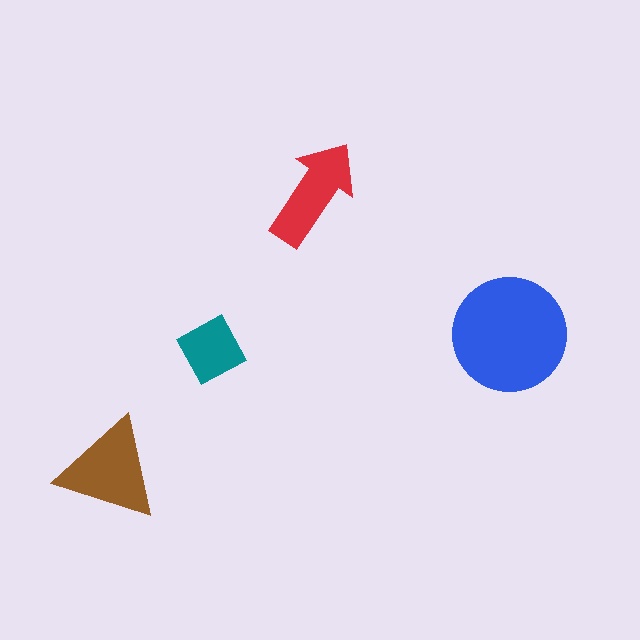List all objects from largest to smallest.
The blue circle, the brown triangle, the red arrow, the teal square.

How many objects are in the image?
There are 4 objects in the image.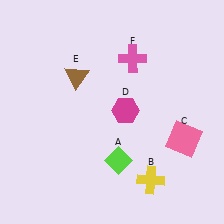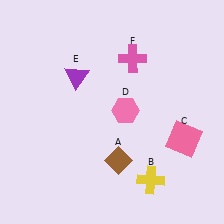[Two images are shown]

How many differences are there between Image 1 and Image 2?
There are 3 differences between the two images.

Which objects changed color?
A changed from lime to brown. D changed from magenta to pink. E changed from brown to purple.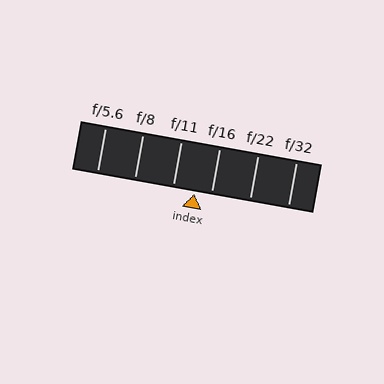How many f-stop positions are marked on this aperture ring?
There are 6 f-stop positions marked.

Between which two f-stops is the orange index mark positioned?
The index mark is between f/11 and f/16.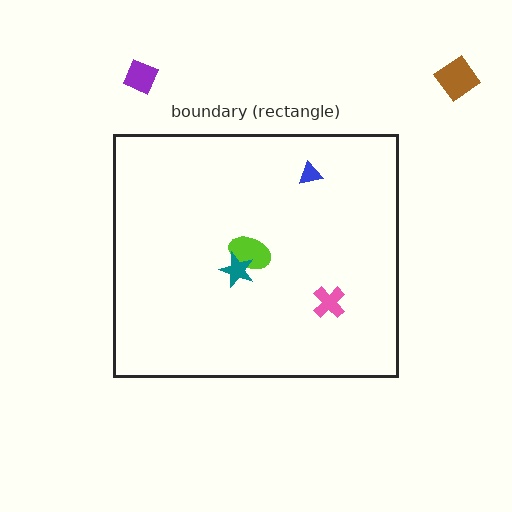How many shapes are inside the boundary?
4 inside, 2 outside.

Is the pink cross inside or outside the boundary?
Inside.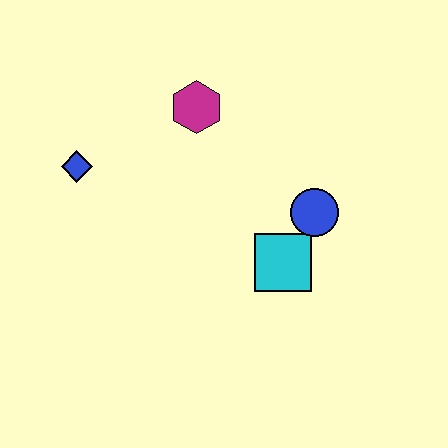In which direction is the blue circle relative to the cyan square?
The blue circle is above the cyan square.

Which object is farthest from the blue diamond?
The blue circle is farthest from the blue diamond.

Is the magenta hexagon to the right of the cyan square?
No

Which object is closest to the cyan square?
The blue circle is closest to the cyan square.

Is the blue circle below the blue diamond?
Yes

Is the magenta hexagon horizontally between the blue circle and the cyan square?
No